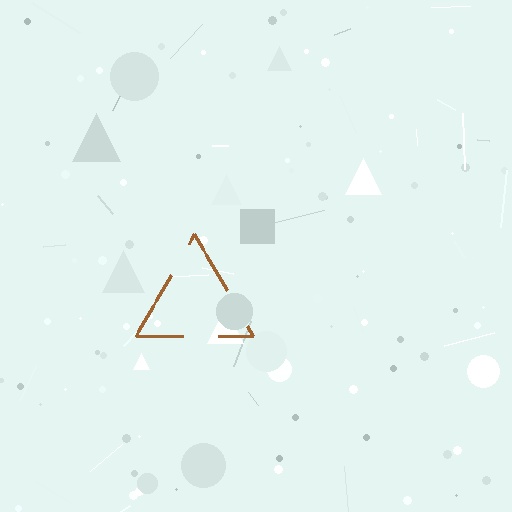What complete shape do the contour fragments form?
The contour fragments form a triangle.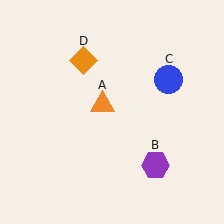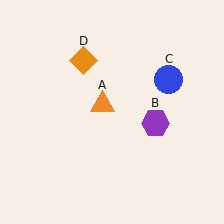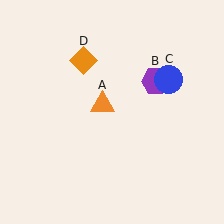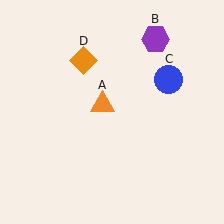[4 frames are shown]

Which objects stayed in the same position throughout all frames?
Orange triangle (object A) and blue circle (object C) and orange diamond (object D) remained stationary.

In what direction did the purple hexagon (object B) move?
The purple hexagon (object B) moved up.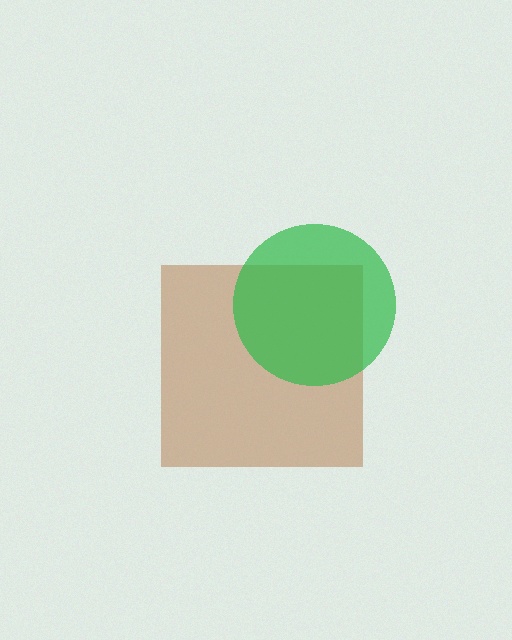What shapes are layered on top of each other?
The layered shapes are: a brown square, a green circle.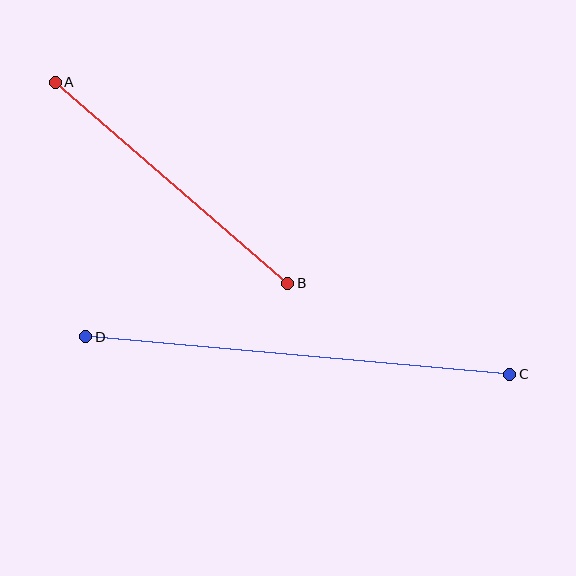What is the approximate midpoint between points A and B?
The midpoint is at approximately (172, 183) pixels.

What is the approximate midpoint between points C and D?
The midpoint is at approximately (298, 356) pixels.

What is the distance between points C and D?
The distance is approximately 425 pixels.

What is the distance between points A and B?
The distance is approximately 308 pixels.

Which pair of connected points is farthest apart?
Points C and D are farthest apart.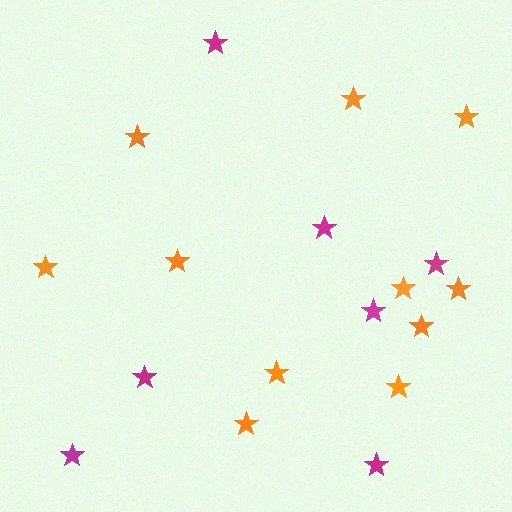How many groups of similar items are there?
There are 2 groups: one group of orange stars (11) and one group of magenta stars (7).